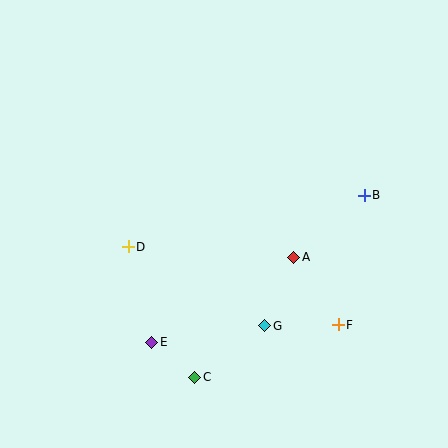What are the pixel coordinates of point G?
Point G is at (265, 326).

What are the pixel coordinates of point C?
Point C is at (195, 377).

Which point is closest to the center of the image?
Point A at (294, 257) is closest to the center.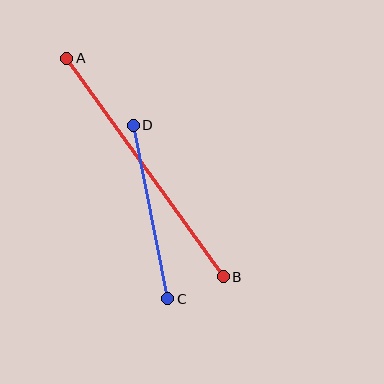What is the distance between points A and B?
The distance is approximately 268 pixels.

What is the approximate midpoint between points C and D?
The midpoint is at approximately (150, 212) pixels.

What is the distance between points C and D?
The distance is approximately 177 pixels.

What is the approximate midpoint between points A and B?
The midpoint is at approximately (145, 167) pixels.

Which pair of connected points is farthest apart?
Points A and B are farthest apart.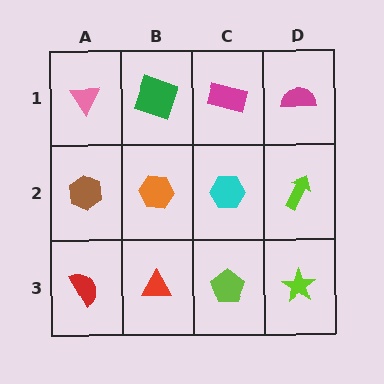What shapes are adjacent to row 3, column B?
An orange hexagon (row 2, column B), a red semicircle (row 3, column A), a lime pentagon (row 3, column C).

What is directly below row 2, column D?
A lime star.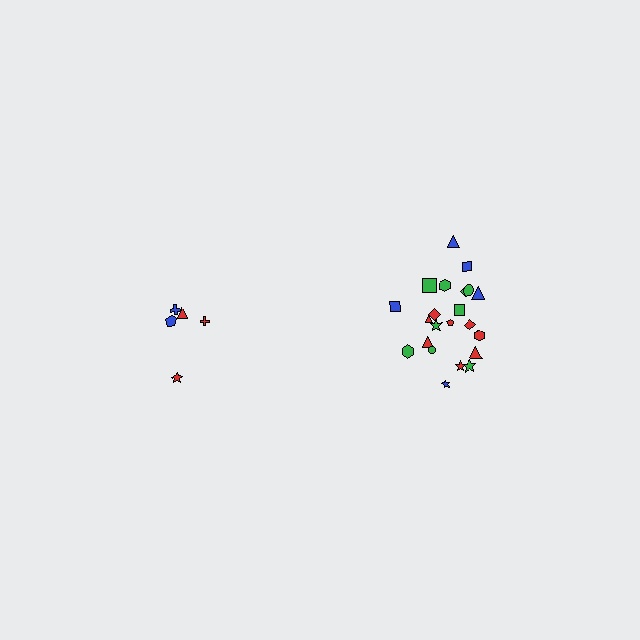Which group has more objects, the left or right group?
The right group.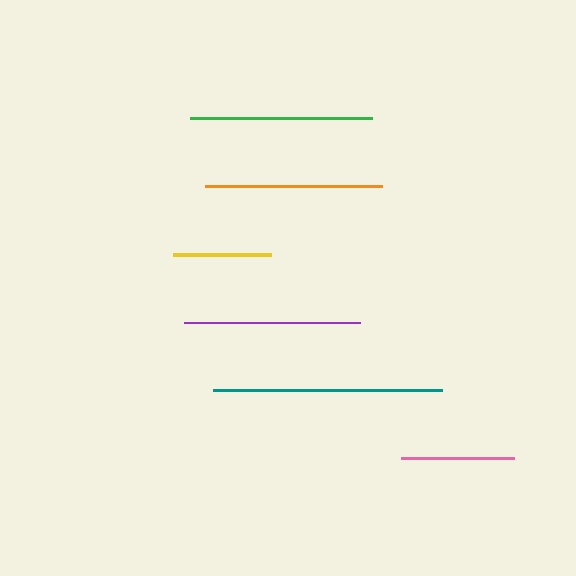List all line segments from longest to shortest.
From longest to shortest: teal, green, orange, purple, pink, yellow.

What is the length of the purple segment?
The purple segment is approximately 176 pixels long.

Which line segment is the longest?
The teal line is the longest at approximately 229 pixels.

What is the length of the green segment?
The green segment is approximately 182 pixels long.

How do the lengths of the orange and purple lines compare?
The orange and purple lines are approximately the same length.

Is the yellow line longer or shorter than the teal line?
The teal line is longer than the yellow line.